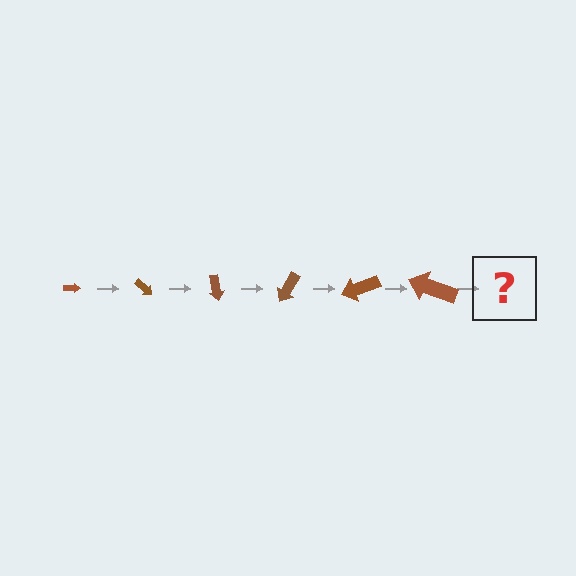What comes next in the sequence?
The next element should be an arrow, larger than the previous one and rotated 240 degrees from the start.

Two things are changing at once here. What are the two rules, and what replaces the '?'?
The two rules are that the arrow grows larger each step and it rotates 40 degrees each step. The '?' should be an arrow, larger than the previous one and rotated 240 degrees from the start.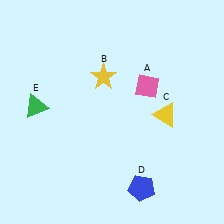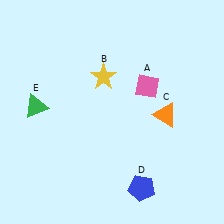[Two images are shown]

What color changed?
The triangle (C) changed from yellow in Image 1 to orange in Image 2.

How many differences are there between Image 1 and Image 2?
There is 1 difference between the two images.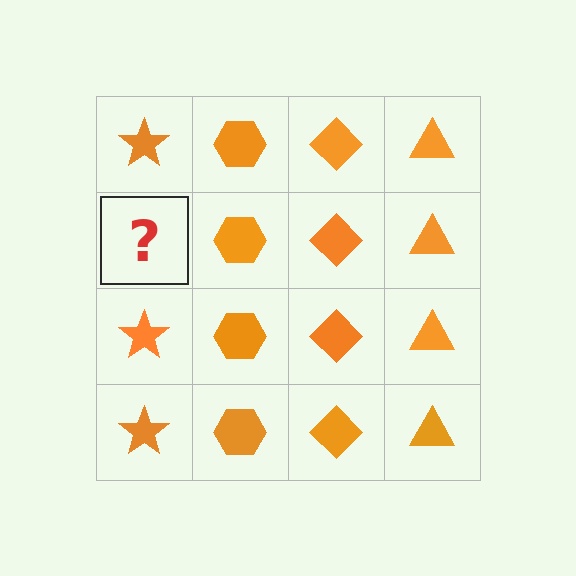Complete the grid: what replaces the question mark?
The question mark should be replaced with an orange star.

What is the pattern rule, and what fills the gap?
The rule is that each column has a consistent shape. The gap should be filled with an orange star.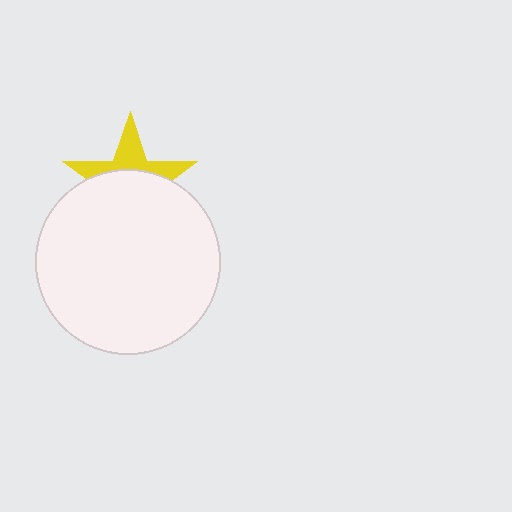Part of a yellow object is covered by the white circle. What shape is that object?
It is a star.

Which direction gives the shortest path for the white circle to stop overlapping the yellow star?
Moving down gives the shortest separation.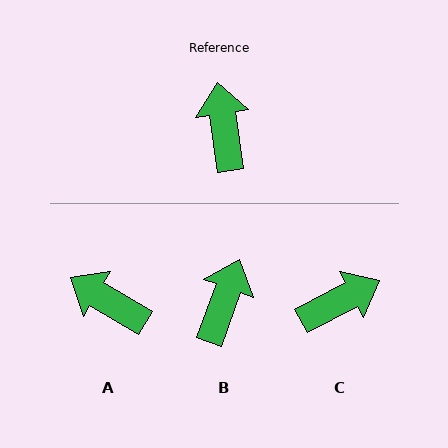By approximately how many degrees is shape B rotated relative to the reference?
Approximately 28 degrees clockwise.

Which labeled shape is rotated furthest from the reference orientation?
C, about 71 degrees away.